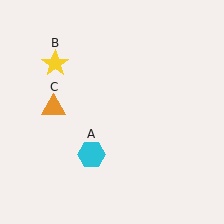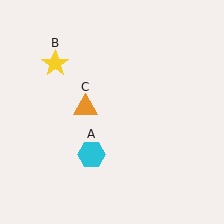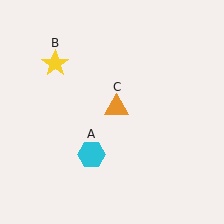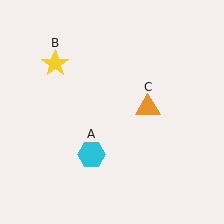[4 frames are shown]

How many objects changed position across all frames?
1 object changed position: orange triangle (object C).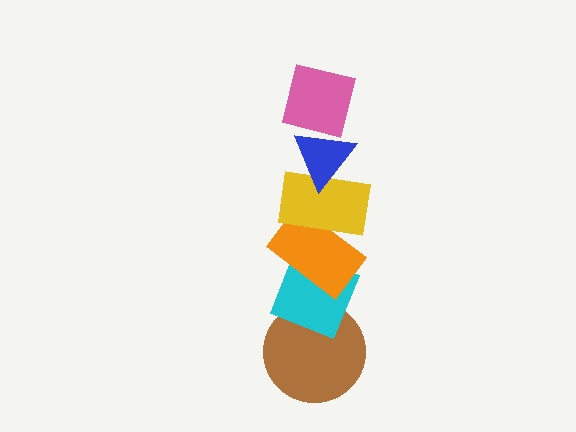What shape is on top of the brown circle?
The cyan diamond is on top of the brown circle.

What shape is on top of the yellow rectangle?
The blue triangle is on top of the yellow rectangle.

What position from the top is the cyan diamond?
The cyan diamond is 5th from the top.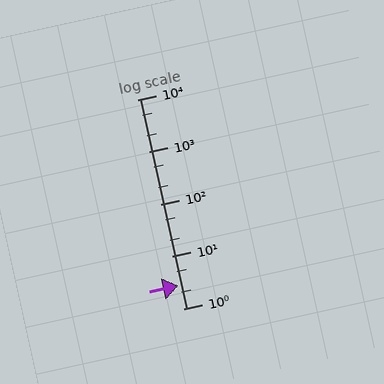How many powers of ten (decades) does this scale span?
The scale spans 4 decades, from 1 to 10000.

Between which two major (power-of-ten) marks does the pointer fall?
The pointer is between 1 and 10.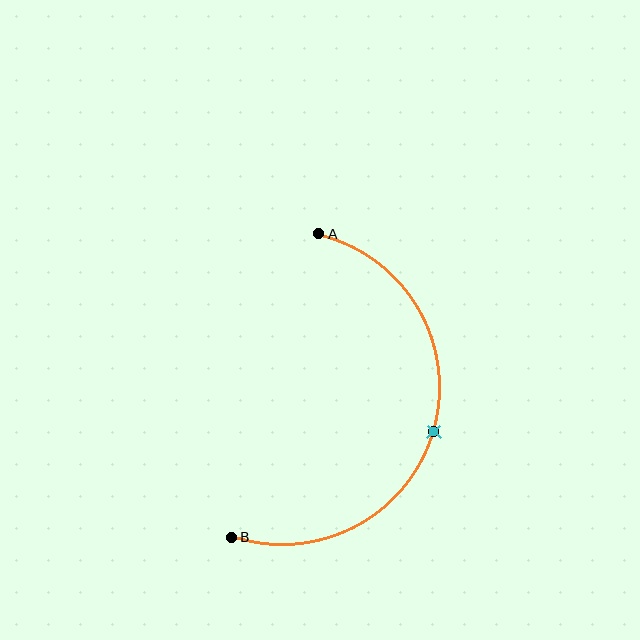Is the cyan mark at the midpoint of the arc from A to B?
Yes. The cyan mark lies on the arc at equal arc-length from both A and B — it is the arc midpoint.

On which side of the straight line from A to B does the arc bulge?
The arc bulges to the right of the straight line connecting A and B.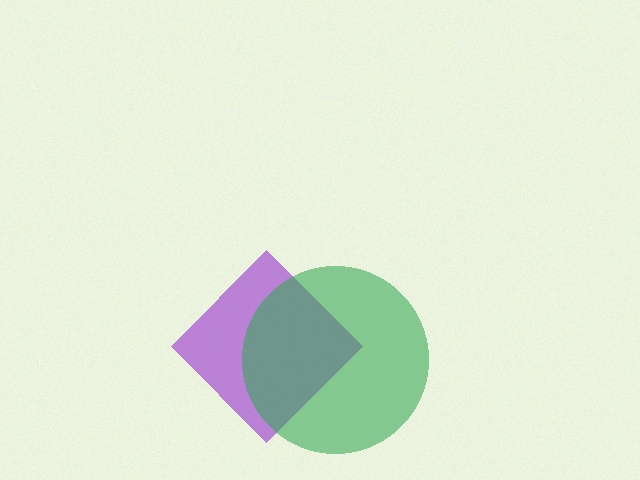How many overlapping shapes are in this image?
There are 2 overlapping shapes in the image.